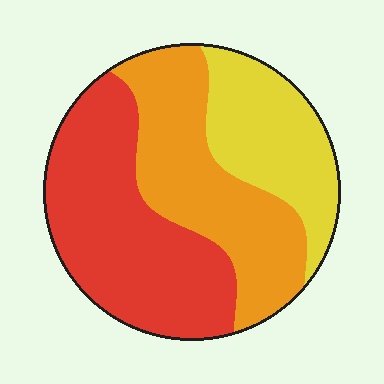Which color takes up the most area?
Red, at roughly 40%.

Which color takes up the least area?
Yellow, at roughly 25%.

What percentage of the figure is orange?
Orange covers 34% of the figure.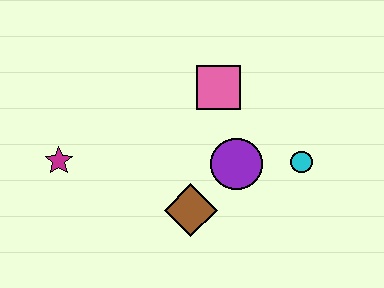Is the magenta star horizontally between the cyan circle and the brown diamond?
No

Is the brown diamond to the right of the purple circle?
No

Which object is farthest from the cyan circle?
The magenta star is farthest from the cyan circle.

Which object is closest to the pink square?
The purple circle is closest to the pink square.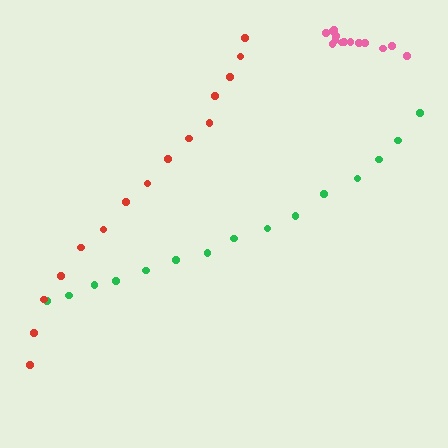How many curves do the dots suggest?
There are 3 distinct paths.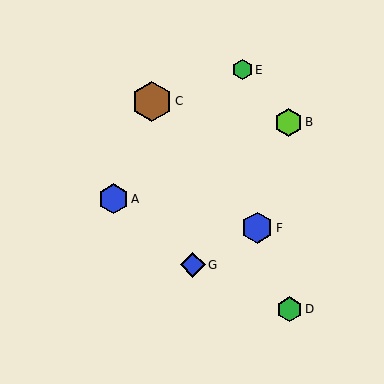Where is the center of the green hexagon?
The center of the green hexagon is at (289, 309).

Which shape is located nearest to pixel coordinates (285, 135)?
The lime hexagon (labeled B) at (288, 122) is nearest to that location.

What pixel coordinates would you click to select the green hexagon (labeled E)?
Click at (242, 70) to select the green hexagon E.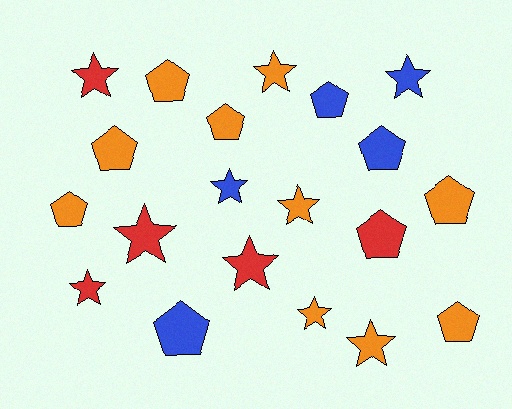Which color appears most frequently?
Orange, with 10 objects.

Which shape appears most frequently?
Star, with 10 objects.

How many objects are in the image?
There are 20 objects.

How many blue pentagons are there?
There are 3 blue pentagons.